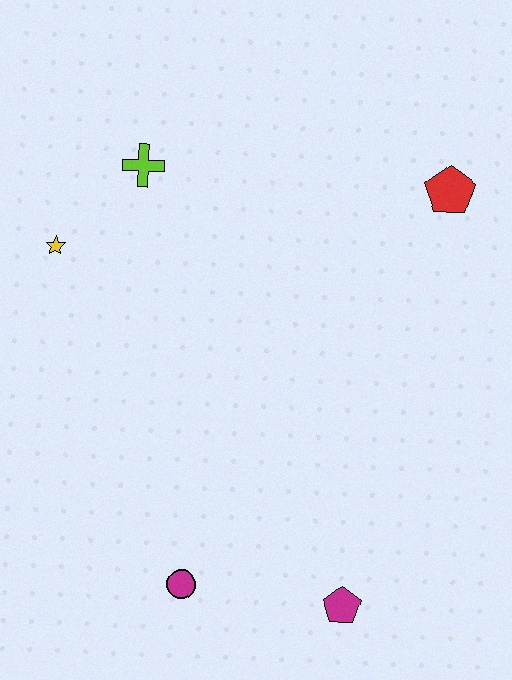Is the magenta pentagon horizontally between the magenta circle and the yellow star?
No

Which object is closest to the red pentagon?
The lime cross is closest to the red pentagon.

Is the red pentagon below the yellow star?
No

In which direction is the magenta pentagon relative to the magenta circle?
The magenta pentagon is to the right of the magenta circle.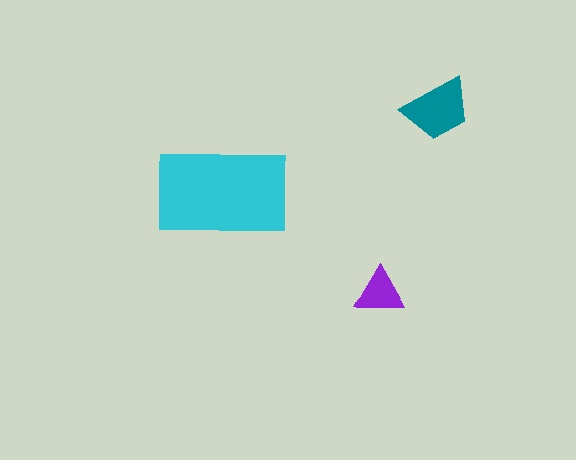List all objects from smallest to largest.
The purple triangle, the teal trapezoid, the cyan rectangle.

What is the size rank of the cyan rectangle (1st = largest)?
1st.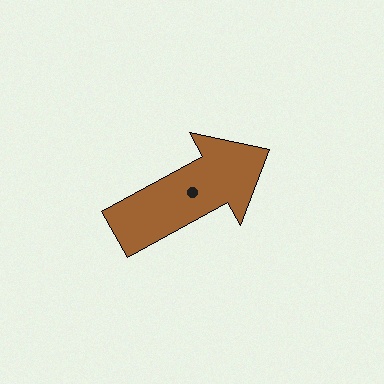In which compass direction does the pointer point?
Northeast.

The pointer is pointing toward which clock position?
Roughly 2 o'clock.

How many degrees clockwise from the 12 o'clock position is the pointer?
Approximately 61 degrees.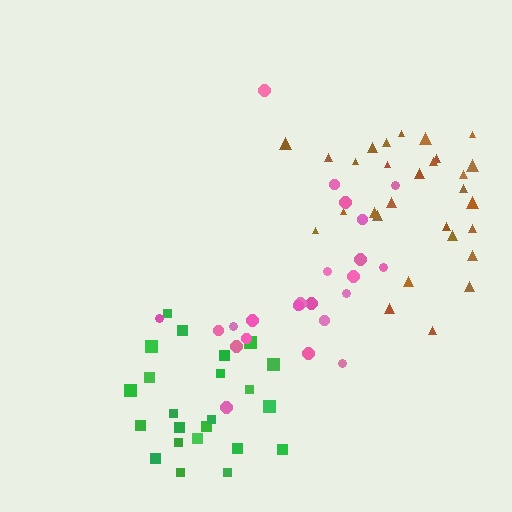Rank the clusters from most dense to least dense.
brown, green, pink.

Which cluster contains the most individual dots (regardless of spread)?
Brown (30).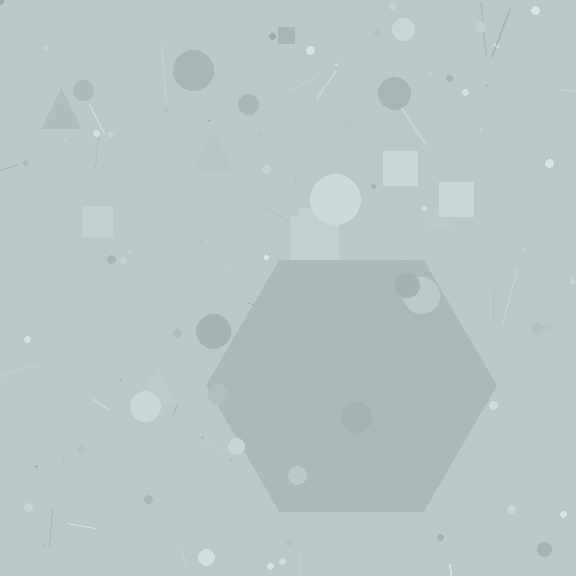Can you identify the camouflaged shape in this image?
The camouflaged shape is a hexagon.